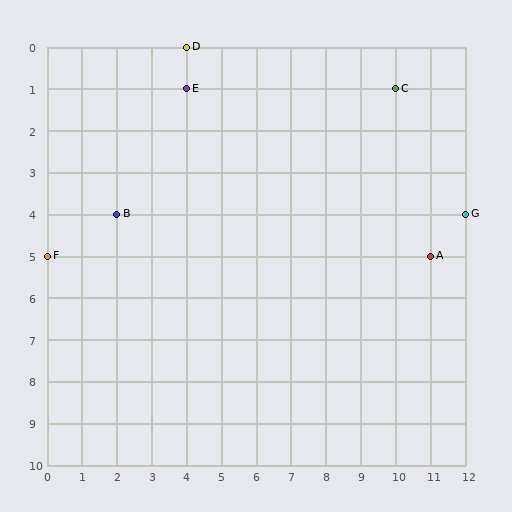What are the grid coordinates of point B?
Point B is at grid coordinates (2, 4).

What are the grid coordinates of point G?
Point G is at grid coordinates (12, 4).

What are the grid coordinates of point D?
Point D is at grid coordinates (4, 0).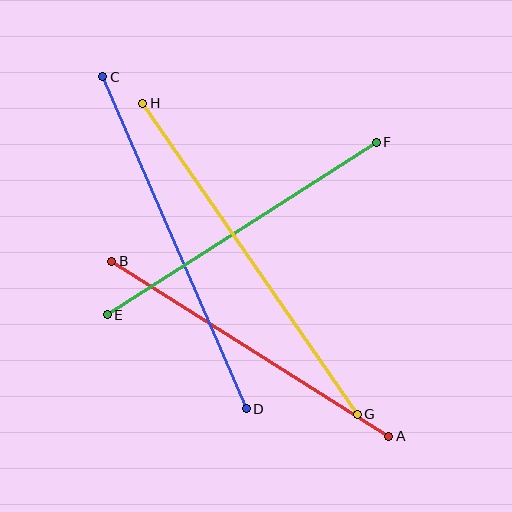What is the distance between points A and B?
The distance is approximately 328 pixels.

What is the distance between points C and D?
The distance is approximately 362 pixels.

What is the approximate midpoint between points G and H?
The midpoint is at approximately (250, 259) pixels.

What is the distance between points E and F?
The distance is approximately 319 pixels.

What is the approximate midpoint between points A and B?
The midpoint is at approximately (250, 349) pixels.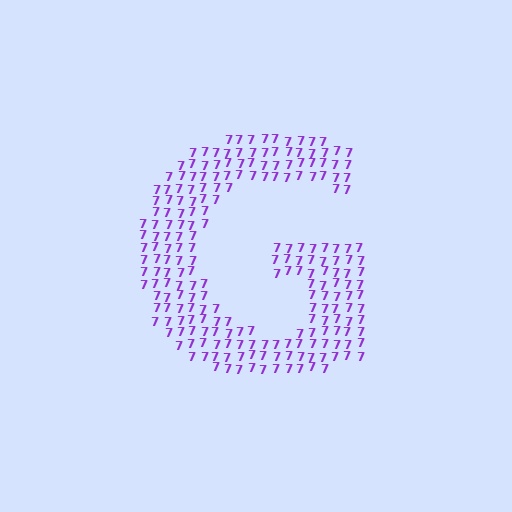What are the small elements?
The small elements are digit 7's.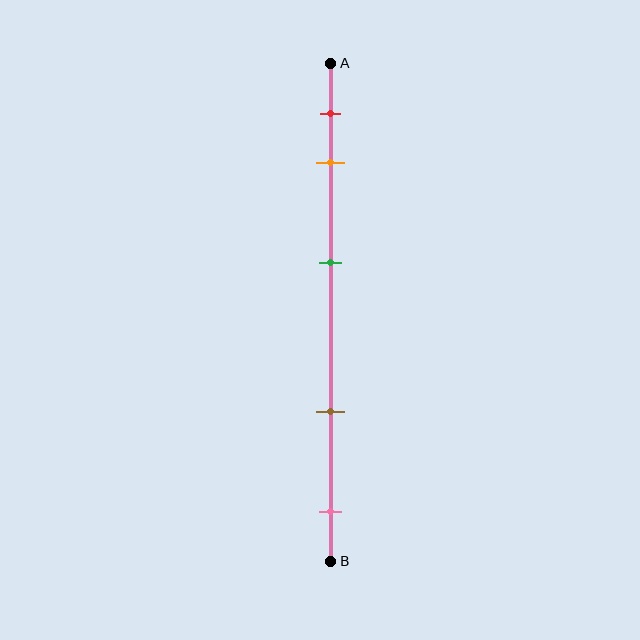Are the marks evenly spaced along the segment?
No, the marks are not evenly spaced.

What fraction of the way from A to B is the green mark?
The green mark is approximately 40% (0.4) of the way from A to B.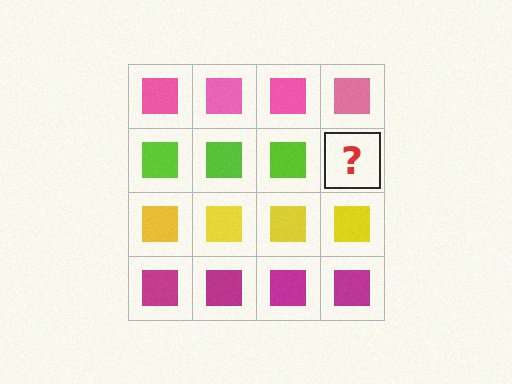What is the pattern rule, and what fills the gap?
The rule is that each row has a consistent color. The gap should be filled with a lime square.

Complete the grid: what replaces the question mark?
The question mark should be replaced with a lime square.